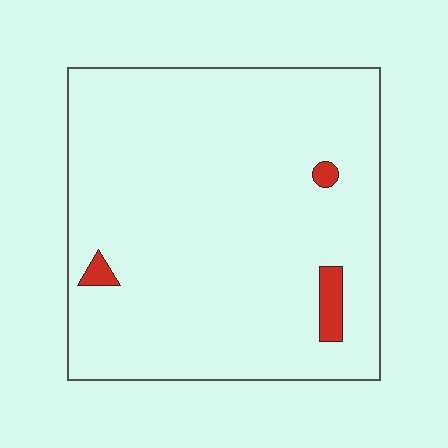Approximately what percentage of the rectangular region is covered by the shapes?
Approximately 5%.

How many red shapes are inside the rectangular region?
3.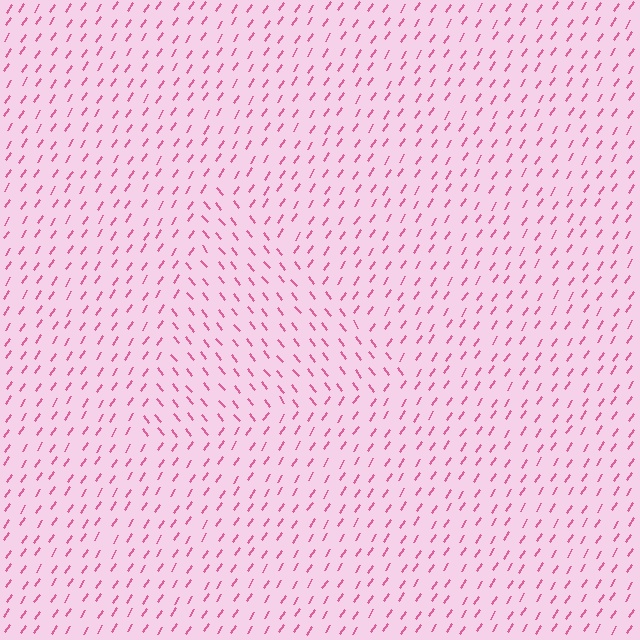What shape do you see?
I see a triangle.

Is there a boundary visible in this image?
Yes, there is a texture boundary formed by a change in line orientation.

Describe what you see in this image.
The image is filled with small pink line segments. A triangle region in the image has lines oriented differently from the surrounding lines, creating a visible texture boundary.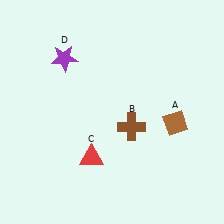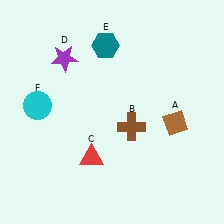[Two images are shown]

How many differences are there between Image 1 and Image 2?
There are 2 differences between the two images.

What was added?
A teal hexagon (E), a cyan circle (F) were added in Image 2.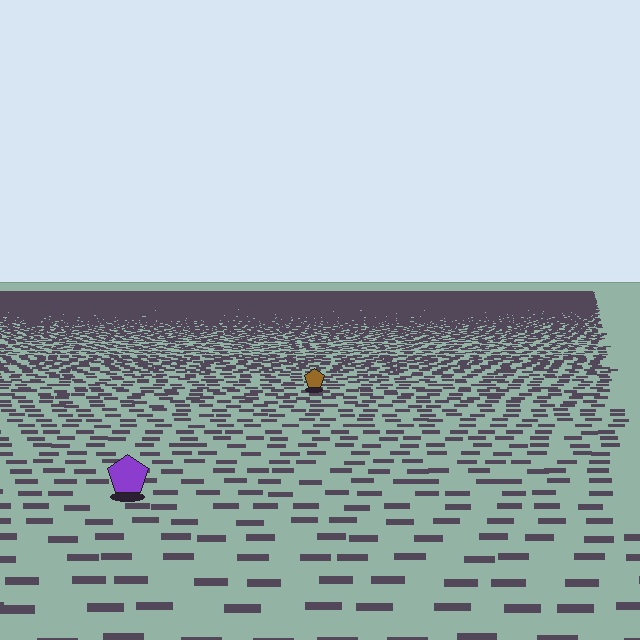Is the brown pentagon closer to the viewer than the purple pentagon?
No. The purple pentagon is closer — you can tell from the texture gradient: the ground texture is coarser near it.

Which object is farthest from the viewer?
The brown pentagon is farthest from the viewer. It appears smaller and the ground texture around it is denser.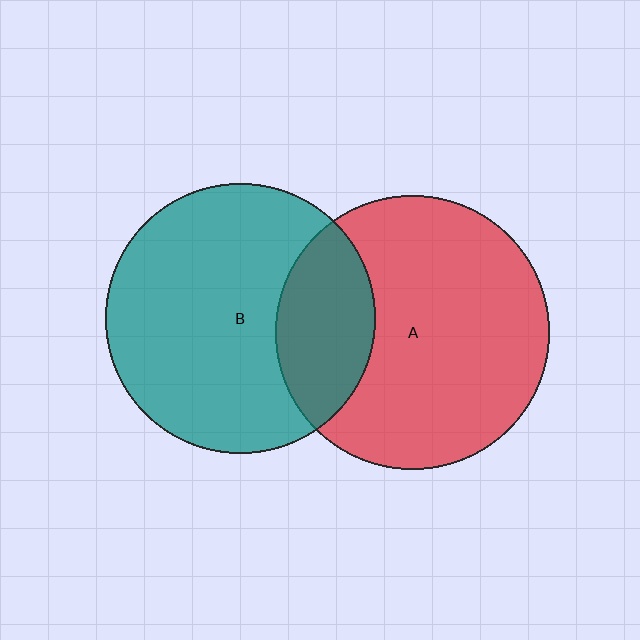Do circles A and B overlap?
Yes.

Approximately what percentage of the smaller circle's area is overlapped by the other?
Approximately 25%.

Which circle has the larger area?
Circle A (red).